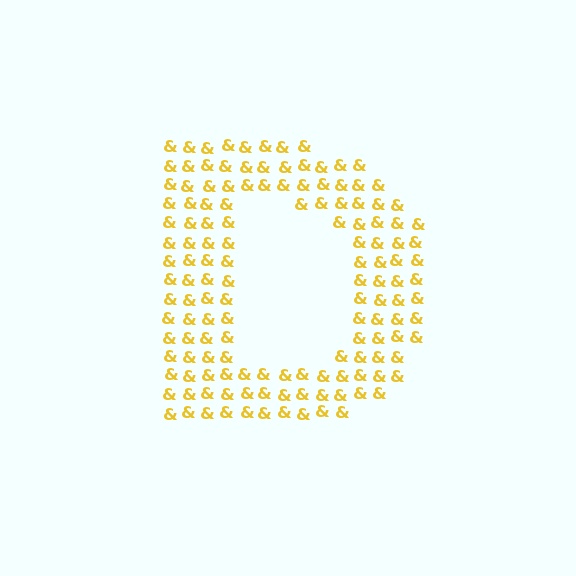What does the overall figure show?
The overall figure shows the letter D.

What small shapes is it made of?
It is made of small ampersands.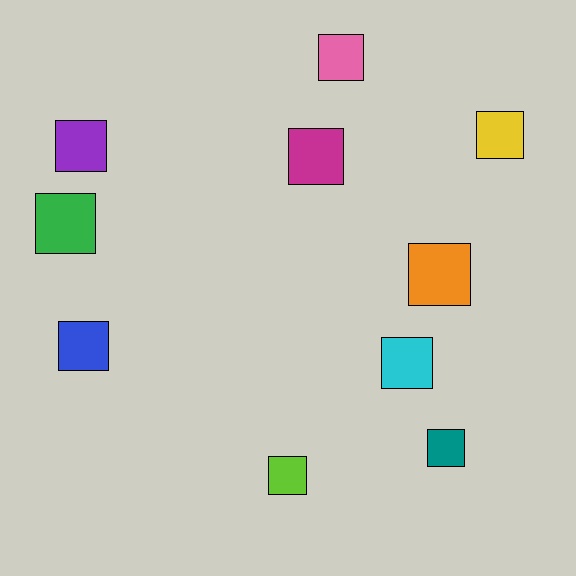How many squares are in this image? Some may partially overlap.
There are 10 squares.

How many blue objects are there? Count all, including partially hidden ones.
There is 1 blue object.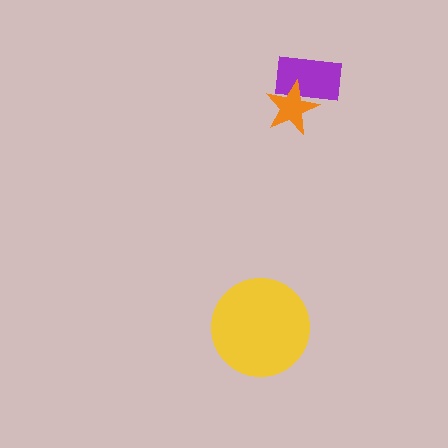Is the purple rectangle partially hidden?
Yes, it is partially covered by another shape.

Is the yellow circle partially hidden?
No, no other shape covers it.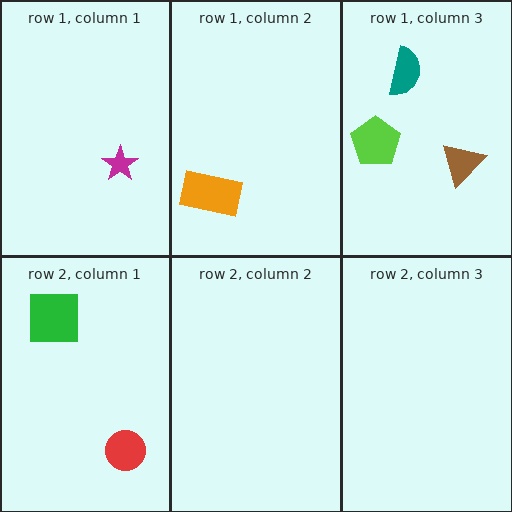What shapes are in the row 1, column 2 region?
The orange rectangle.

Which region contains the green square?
The row 2, column 1 region.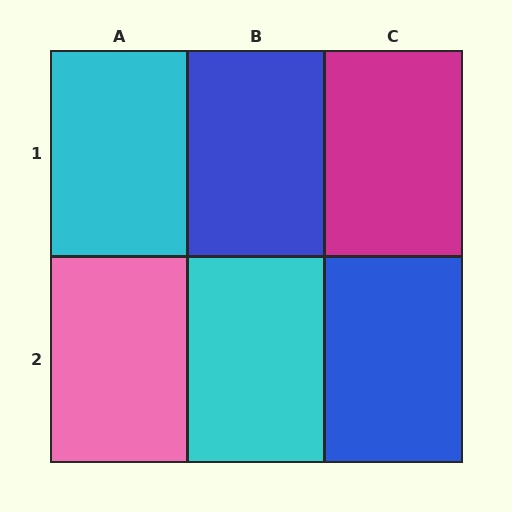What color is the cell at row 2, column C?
Blue.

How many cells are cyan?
2 cells are cyan.